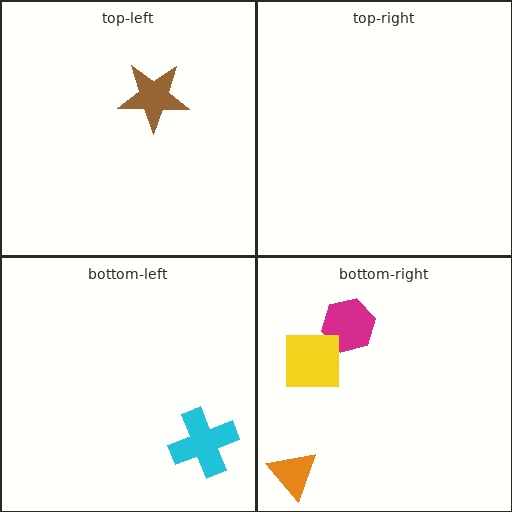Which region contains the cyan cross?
The bottom-left region.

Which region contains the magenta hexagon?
The bottom-right region.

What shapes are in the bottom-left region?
The cyan cross.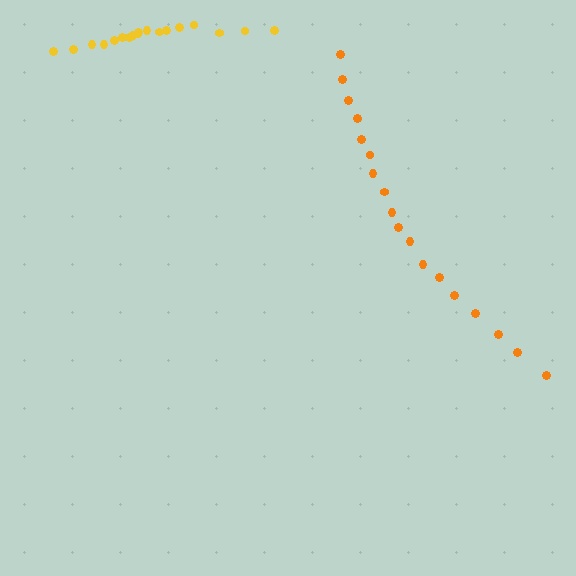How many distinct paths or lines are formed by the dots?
There are 2 distinct paths.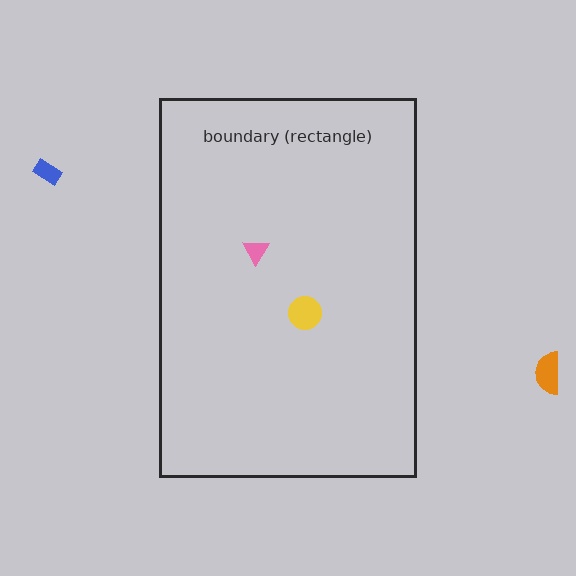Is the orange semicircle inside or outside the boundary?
Outside.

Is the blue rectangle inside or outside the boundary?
Outside.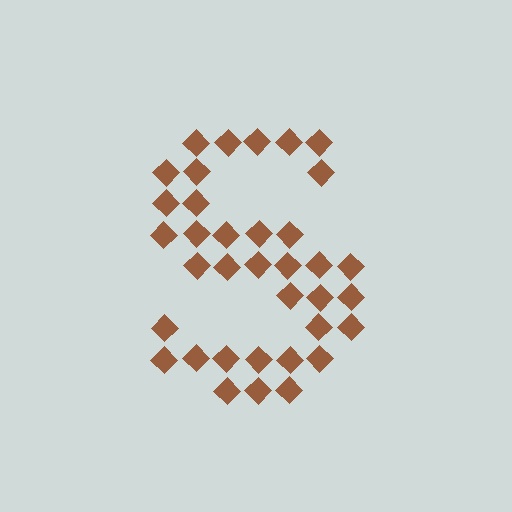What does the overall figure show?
The overall figure shows the letter S.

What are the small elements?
The small elements are diamonds.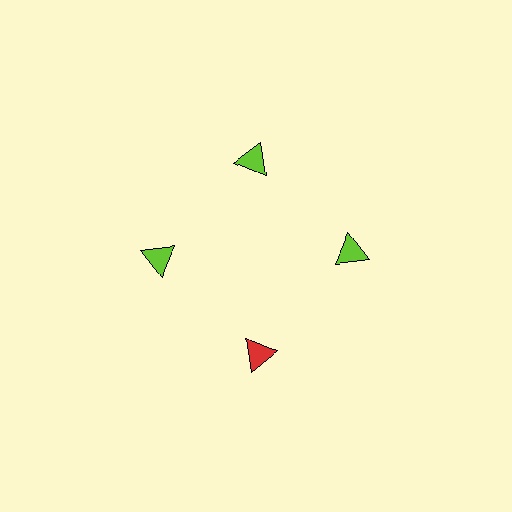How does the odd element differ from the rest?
It has a different color: red instead of lime.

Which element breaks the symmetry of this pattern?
The red triangle at roughly the 6 o'clock position breaks the symmetry. All other shapes are lime triangles.